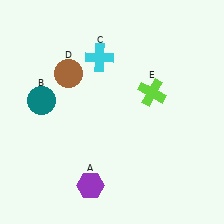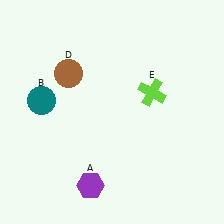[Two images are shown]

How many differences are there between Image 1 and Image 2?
There is 1 difference between the two images.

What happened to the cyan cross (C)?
The cyan cross (C) was removed in Image 2. It was in the top-left area of Image 1.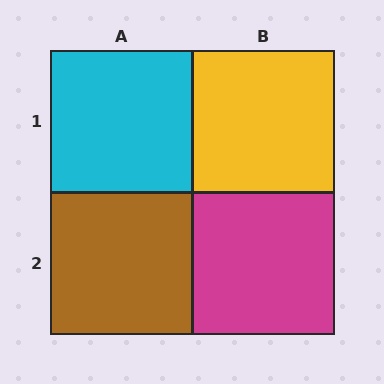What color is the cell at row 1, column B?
Yellow.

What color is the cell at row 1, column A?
Cyan.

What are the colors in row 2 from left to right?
Brown, magenta.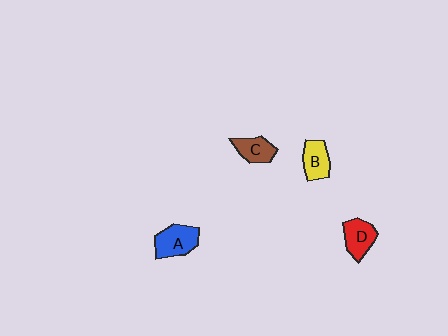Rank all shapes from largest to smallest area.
From largest to smallest: A (blue), D (red), B (yellow), C (brown).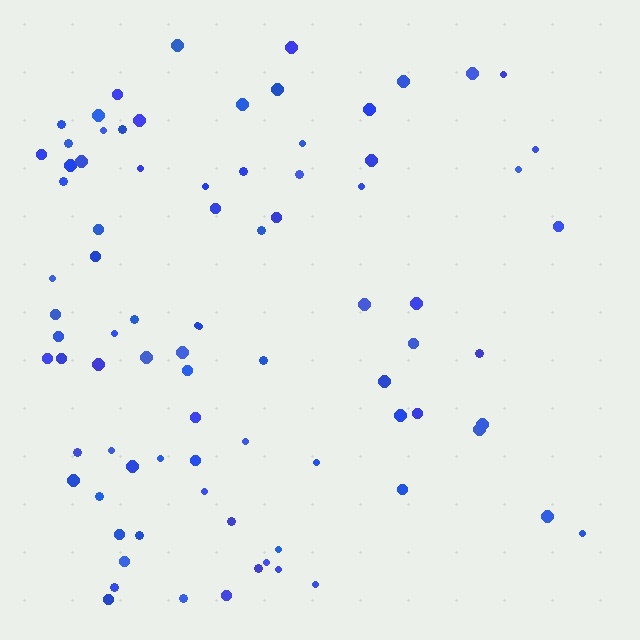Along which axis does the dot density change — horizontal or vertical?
Horizontal.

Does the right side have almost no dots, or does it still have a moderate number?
Still a moderate number, just noticeably fewer than the left.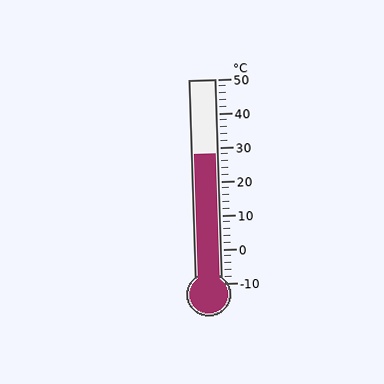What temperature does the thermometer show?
The thermometer shows approximately 28°C.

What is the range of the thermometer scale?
The thermometer scale ranges from -10°C to 50°C.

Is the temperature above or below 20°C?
The temperature is above 20°C.